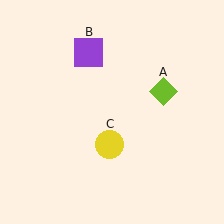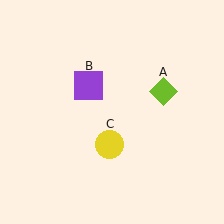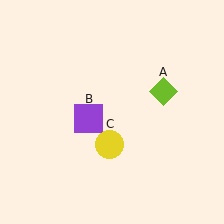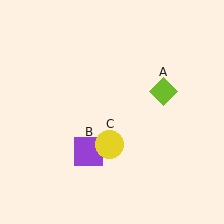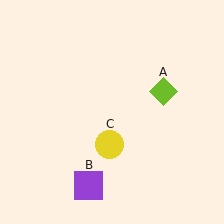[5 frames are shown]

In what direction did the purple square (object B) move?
The purple square (object B) moved down.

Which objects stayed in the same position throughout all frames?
Lime diamond (object A) and yellow circle (object C) remained stationary.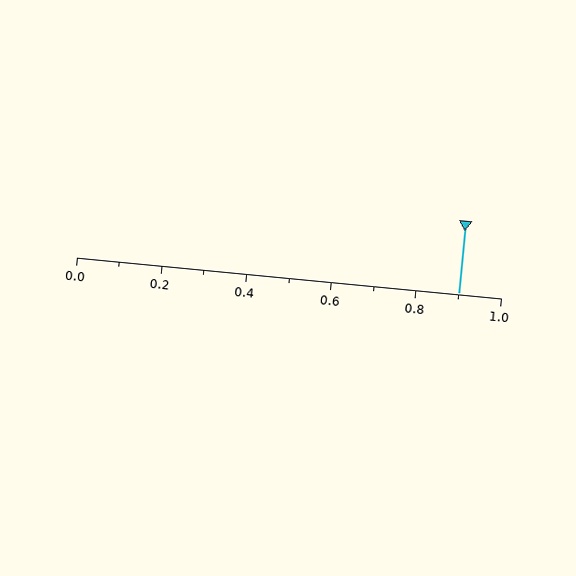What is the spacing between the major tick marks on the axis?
The major ticks are spaced 0.2 apart.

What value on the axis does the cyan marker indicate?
The marker indicates approximately 0.9.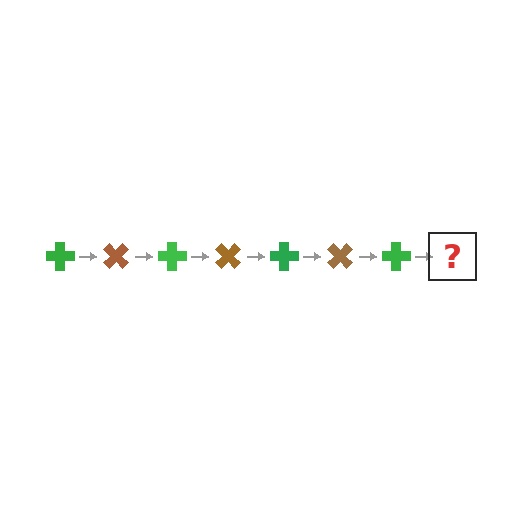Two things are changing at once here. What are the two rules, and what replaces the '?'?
The two rules are that it rotates 45 degrees each step and the color cycles through green and brown. The '?' should be a brown cross, rotated 315 degrees from the start.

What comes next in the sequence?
The next element should be a brown cross, rotated 315 degrees from the start.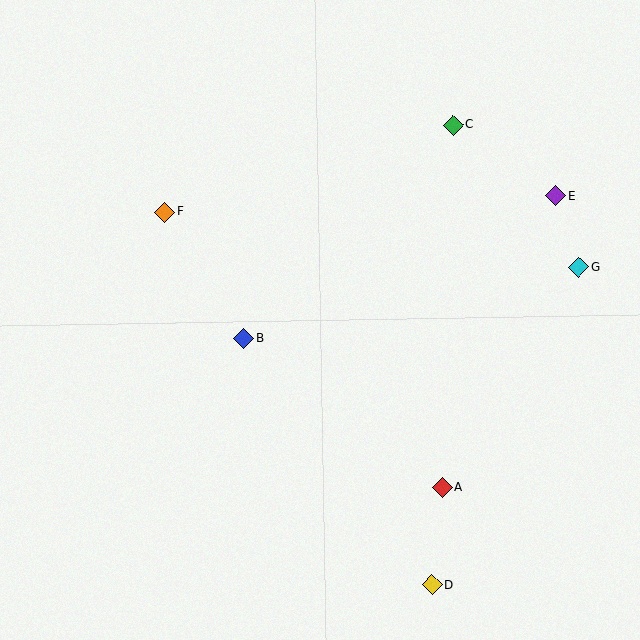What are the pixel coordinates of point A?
Point A is at (442, 487).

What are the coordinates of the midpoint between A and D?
The midpoint between A and D is at (437, 536).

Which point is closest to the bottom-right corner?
Point D is closest to the bottom-right corner.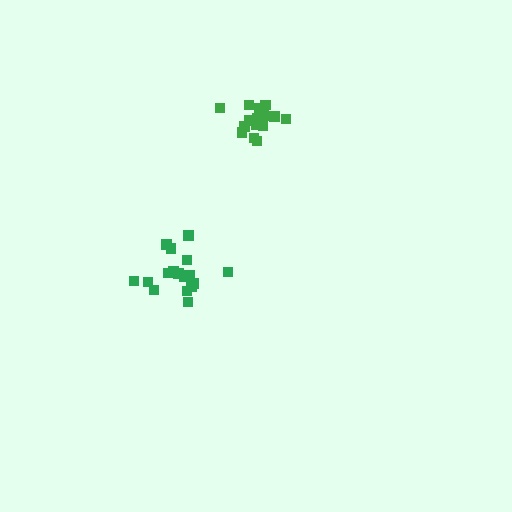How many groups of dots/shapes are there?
There are 2 groups.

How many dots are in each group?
Group 1: 17 dots, Group 2: 16 dots (33 total).